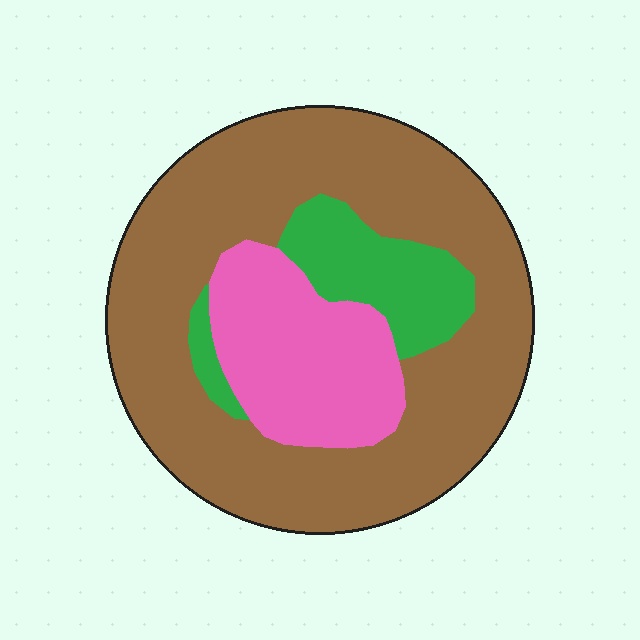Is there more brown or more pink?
Brown.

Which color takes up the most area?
Brown, at roughly 65%.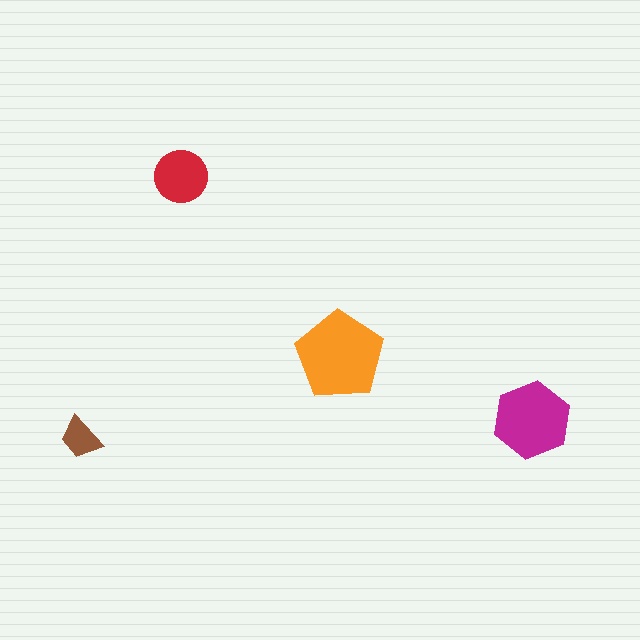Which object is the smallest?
The brown trapezoid.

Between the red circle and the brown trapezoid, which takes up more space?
The red circle.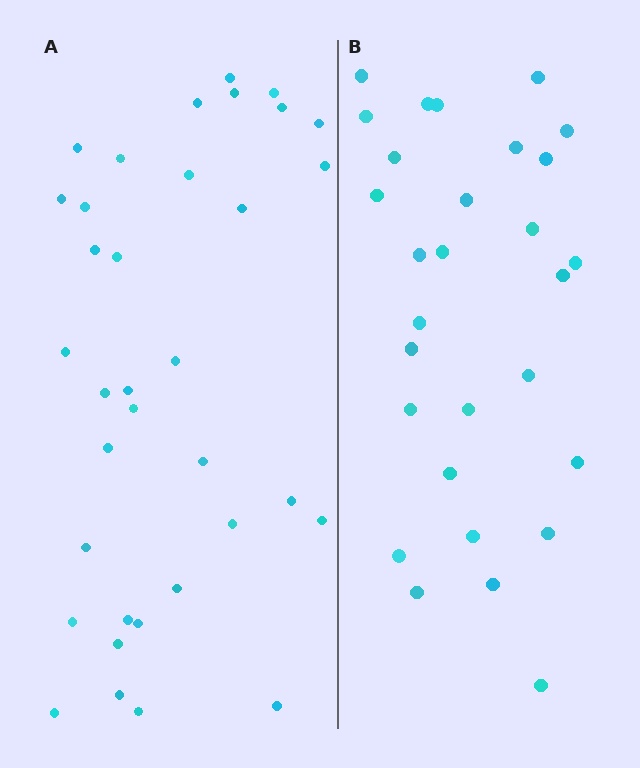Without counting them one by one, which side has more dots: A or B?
Region A (the left region) has more dots.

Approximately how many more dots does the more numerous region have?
Region A has about 6 more dots than region B.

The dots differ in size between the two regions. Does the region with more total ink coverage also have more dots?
No. Region B has more total ink coverage because its dots are larger, but region A actually contains more individual dots. Total area can be misleading — the number of items is what matters here.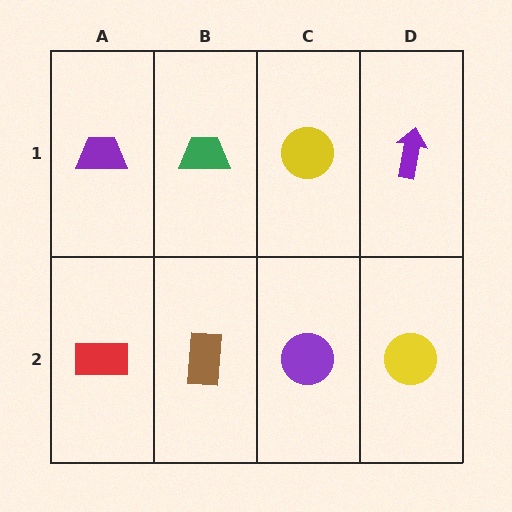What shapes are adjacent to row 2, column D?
A purple arrow (row 1, column D), a purple circle (row 2, column C).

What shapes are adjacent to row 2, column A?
A purple trapezoid (row 1, column A), a brown rectangle (row 2, column B).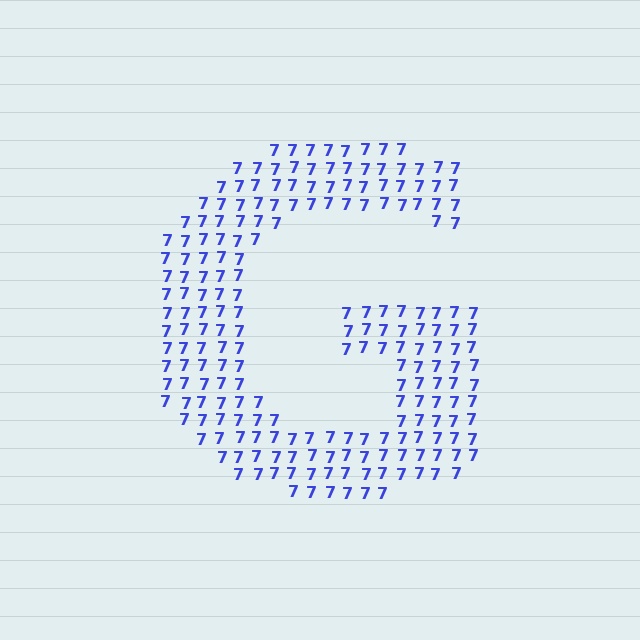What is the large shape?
The large shape is the letter G.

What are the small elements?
The small elements are digit 7's.